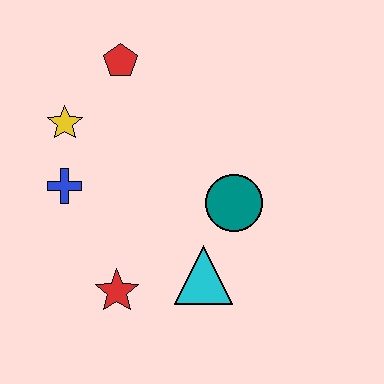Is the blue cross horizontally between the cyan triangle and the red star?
No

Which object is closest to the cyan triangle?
The teal circle is closest to the cyan triangle.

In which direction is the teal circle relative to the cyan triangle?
The teal circle is above the cyan triangle.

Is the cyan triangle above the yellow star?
No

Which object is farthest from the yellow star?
The cyan triangle is farthest from the yellow star.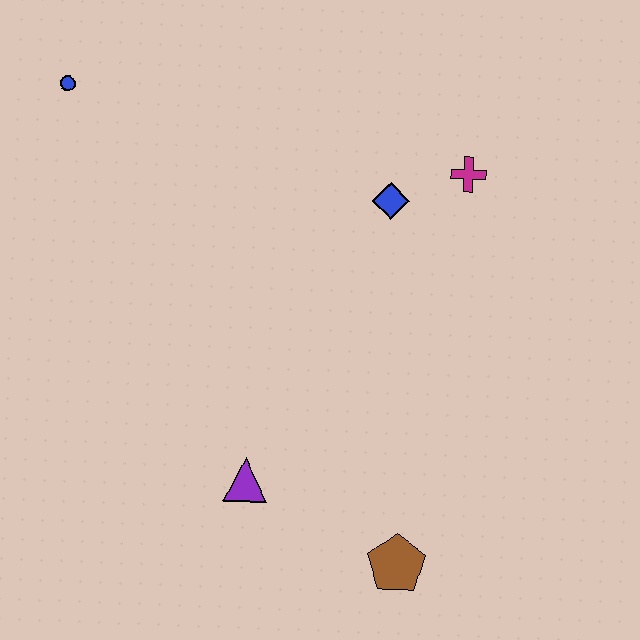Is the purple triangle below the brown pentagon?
No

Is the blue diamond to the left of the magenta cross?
Yes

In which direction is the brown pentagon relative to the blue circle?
The brown pentagon is below the blue circle.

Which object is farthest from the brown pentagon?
The blue circle is farthest from the brown pentagon.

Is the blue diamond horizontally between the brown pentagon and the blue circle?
Yes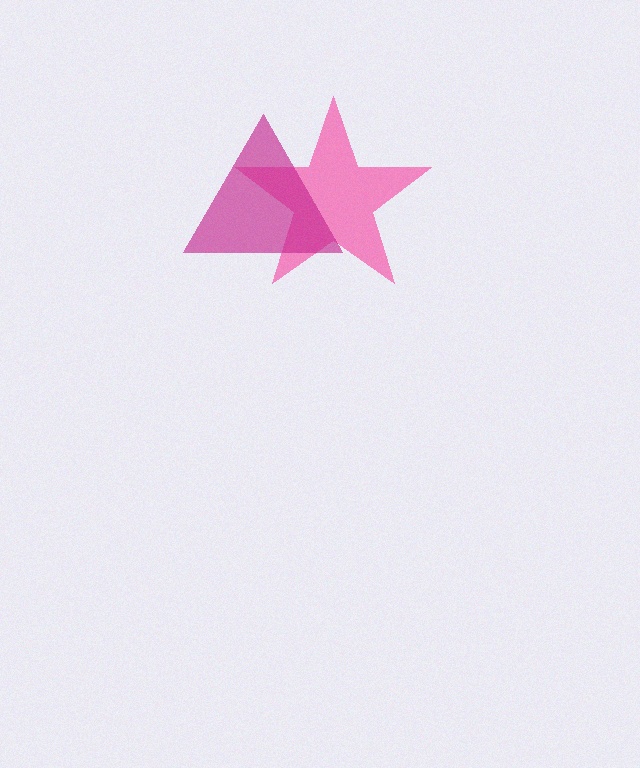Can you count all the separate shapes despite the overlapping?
Yes, there are 2 separate shapes.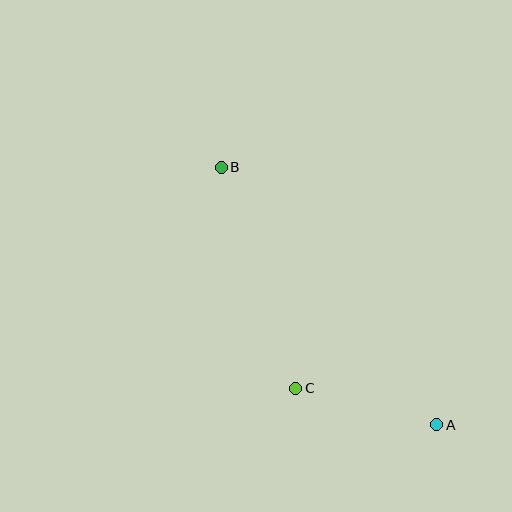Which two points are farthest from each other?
Points A and B are farthest from each other.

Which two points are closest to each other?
Points A and C are closest to each other.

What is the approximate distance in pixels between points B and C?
The distance between B and C is approximately 233 pixels.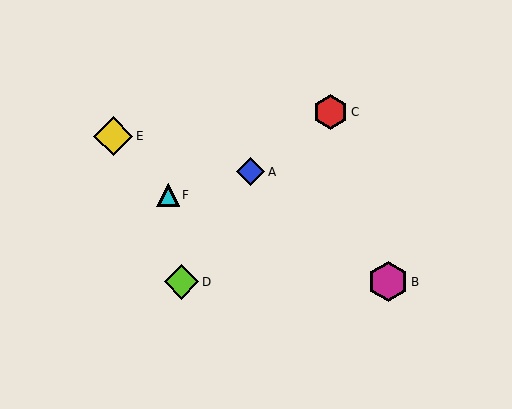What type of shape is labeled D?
Shape D is a lime diamond.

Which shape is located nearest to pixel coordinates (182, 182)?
The cyan triangle (labeled F) at (168, 195) is nearest to that location.